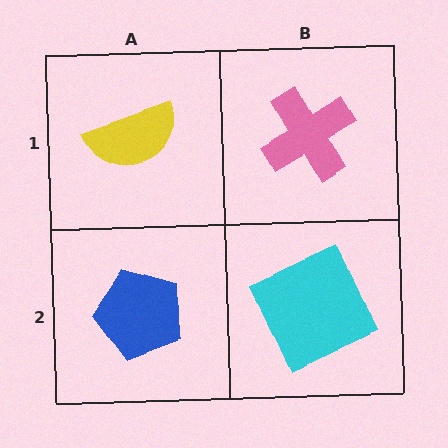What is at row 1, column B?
A pink cross.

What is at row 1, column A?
A yellow semicircle.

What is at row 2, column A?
A blue pentagon.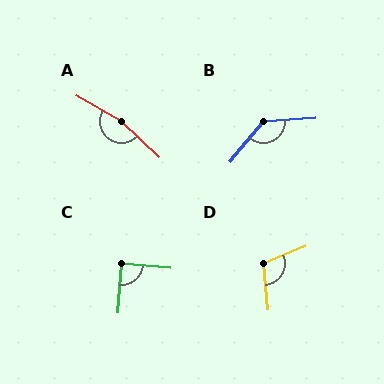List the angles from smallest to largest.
C (89°), D (107°), B (133°), A (166°).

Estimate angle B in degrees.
Approximately 133 degrees.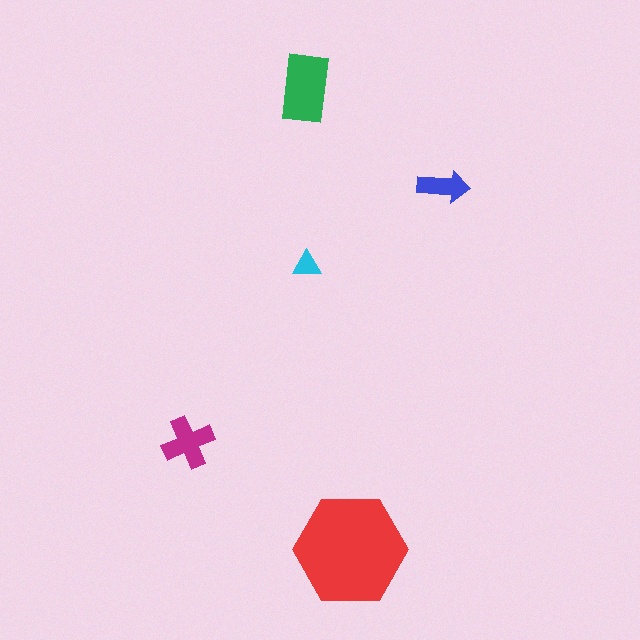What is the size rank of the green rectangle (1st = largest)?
2nd.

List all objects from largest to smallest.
The red hexagon, the green rectangle, the magenta cross, the blue arrow, the cyan triangle.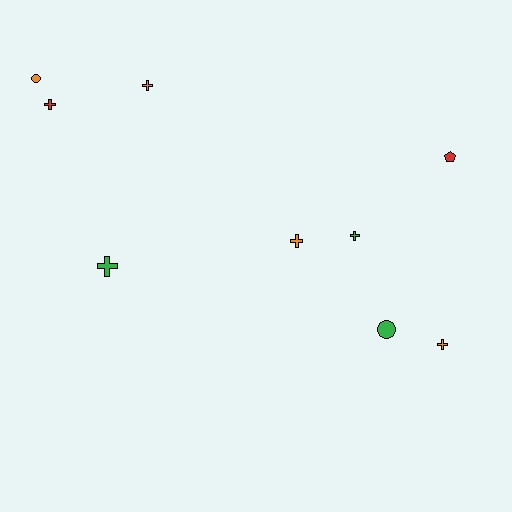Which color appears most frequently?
Orange, with 4 objects.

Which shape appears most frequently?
Cross, with 6 objects.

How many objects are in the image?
There are 9 objects.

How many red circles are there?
There are no red circles.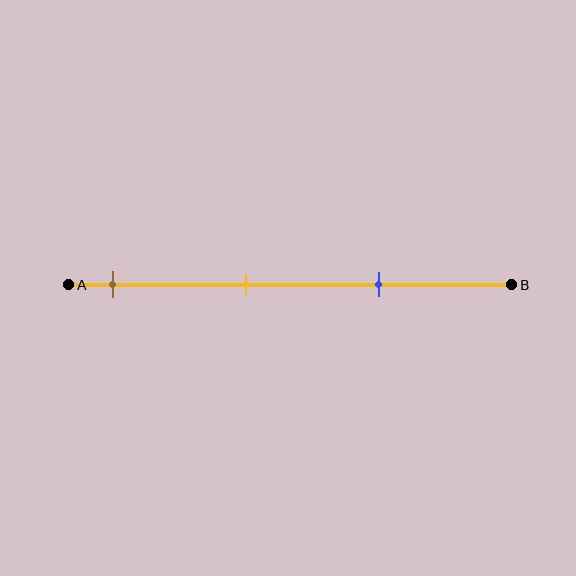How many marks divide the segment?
There are 3 marks dividing the segment.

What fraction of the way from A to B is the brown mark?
The brown mark is approximately 10% (0.1) of the way from A to B.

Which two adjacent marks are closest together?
The yellow and blue marks are the closest adjacent pair.